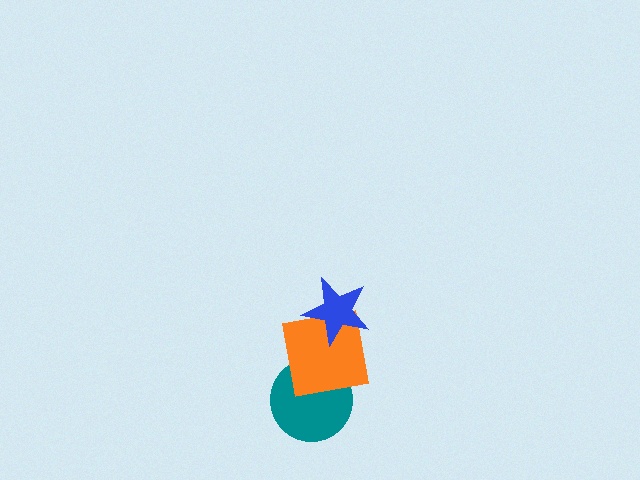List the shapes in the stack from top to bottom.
From top to bottom: the blue star, the orange square, the teal circle.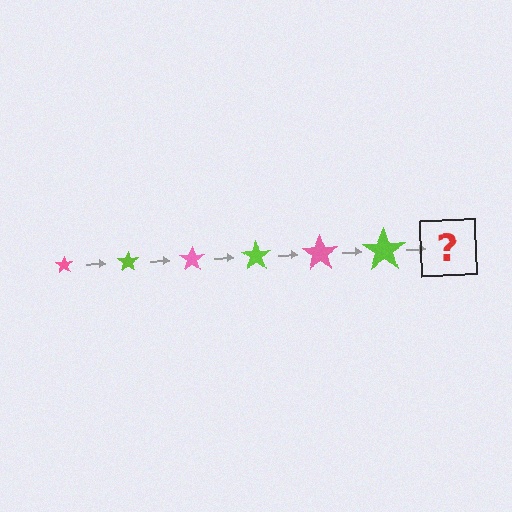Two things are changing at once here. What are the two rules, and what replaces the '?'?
The two rules are that the star grows larger each step and the color cycles through pink and lime. The '?' should be a pink star, larger than the previous one.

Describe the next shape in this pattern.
It should be a pink star, larger than the previous one.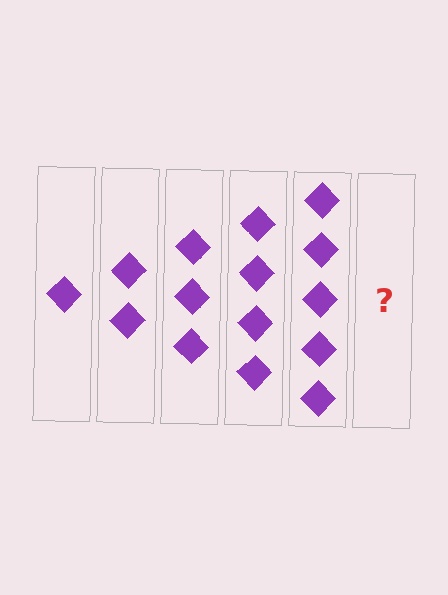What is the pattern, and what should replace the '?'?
The pattern is that each step adds one more diamond. The '?' should be 6 diamonds.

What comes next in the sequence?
The next element should be 6 diamonds.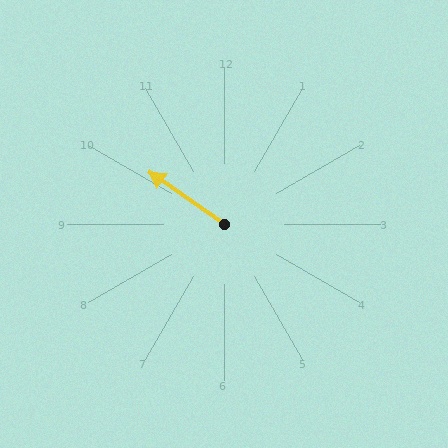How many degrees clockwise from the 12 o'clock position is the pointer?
Approximately 305 degrees.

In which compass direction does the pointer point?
Northwest.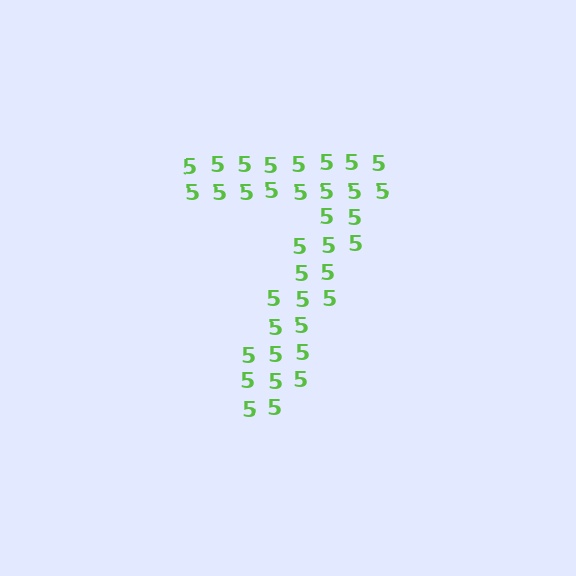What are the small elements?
The small elements are digit 5's.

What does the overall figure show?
The overall figure shows the digit 7.